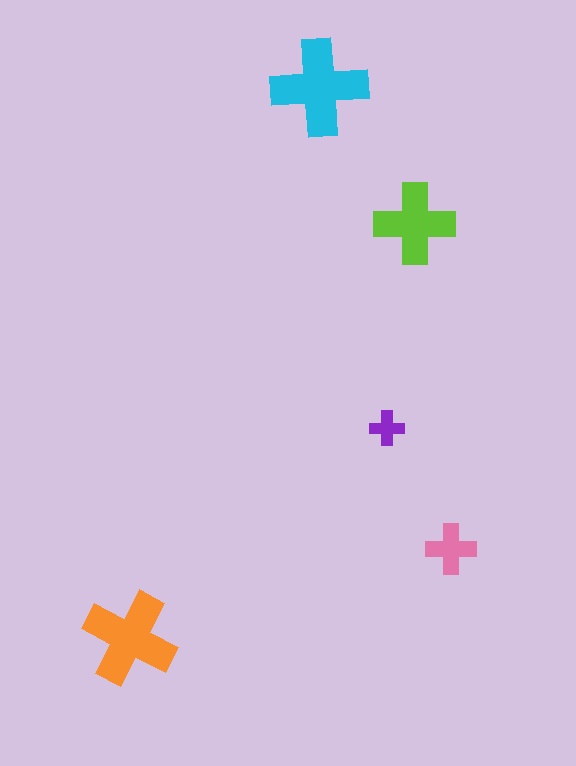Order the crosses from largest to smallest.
the cyan one, the orange one, the lime one, the pink one, the purple one.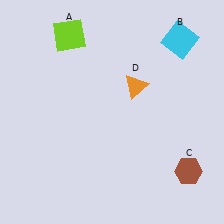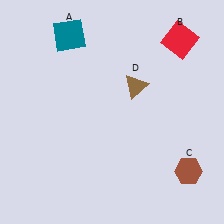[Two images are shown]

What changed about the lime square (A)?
In Image 1, A is lime. In Image 2, it changed to teal.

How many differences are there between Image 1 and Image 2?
There are 3 differences between the two images.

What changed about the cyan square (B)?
In Image 1, B is cyan. In Image 2, it changed to red.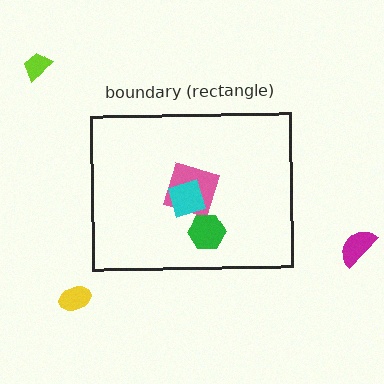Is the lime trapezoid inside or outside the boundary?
Outside.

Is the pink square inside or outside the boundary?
Inside.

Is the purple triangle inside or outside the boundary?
Inside.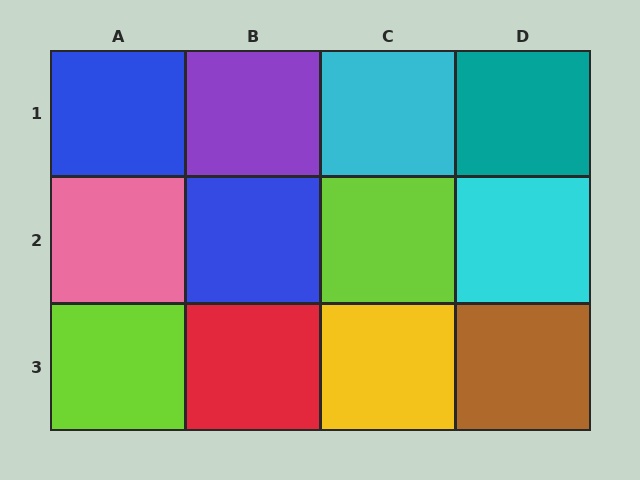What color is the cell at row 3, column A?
Lime.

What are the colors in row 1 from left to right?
Blue, purple, cyan, teal.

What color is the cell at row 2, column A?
Pink.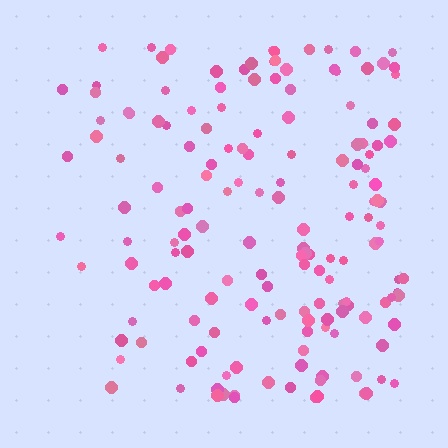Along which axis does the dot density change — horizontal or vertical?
Horizontal.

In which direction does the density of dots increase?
From left to right, with the right side densest.